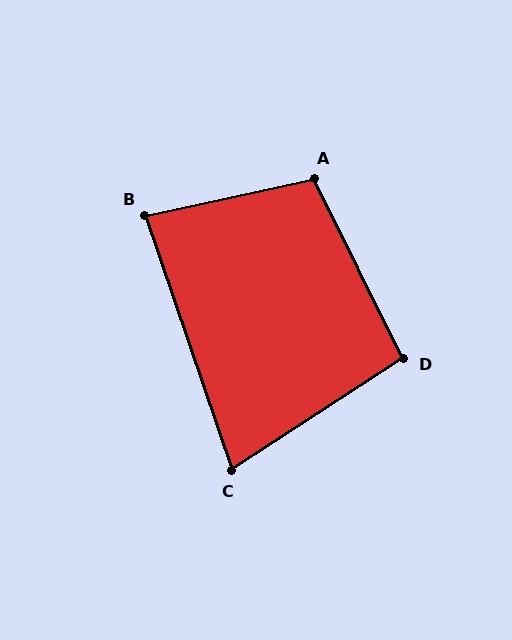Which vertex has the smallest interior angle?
C, at approximately 76 degrees.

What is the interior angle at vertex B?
Approximately 83 degrees (acute).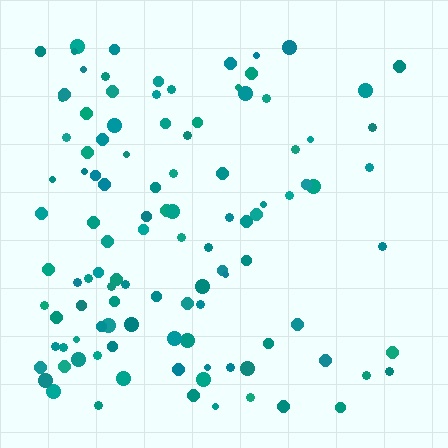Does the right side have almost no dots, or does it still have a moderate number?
Still a moderate number, just noticeably fewer than the left.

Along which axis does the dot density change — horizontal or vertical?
Horizontal.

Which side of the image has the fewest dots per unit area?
The right.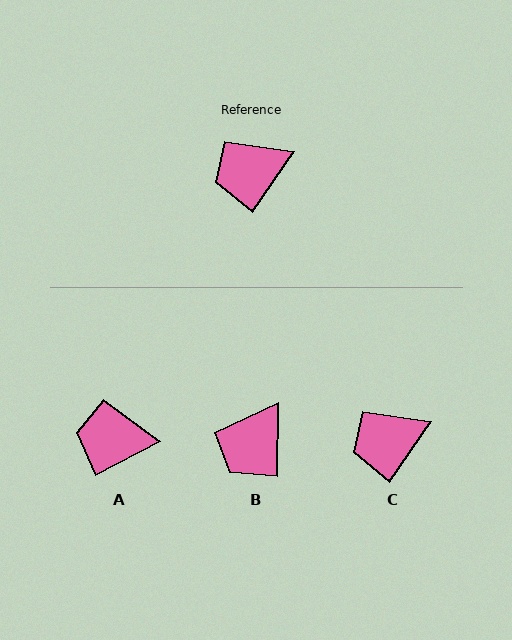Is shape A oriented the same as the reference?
No, it is off by about 28 degrees.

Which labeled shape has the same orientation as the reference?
C.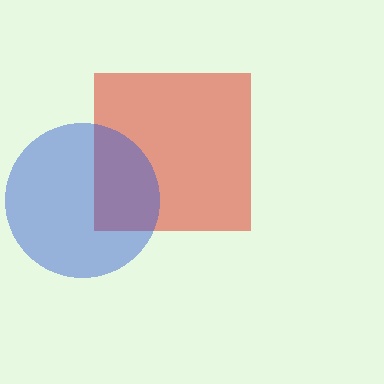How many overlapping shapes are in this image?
There are 2 overlapping shapes in the image.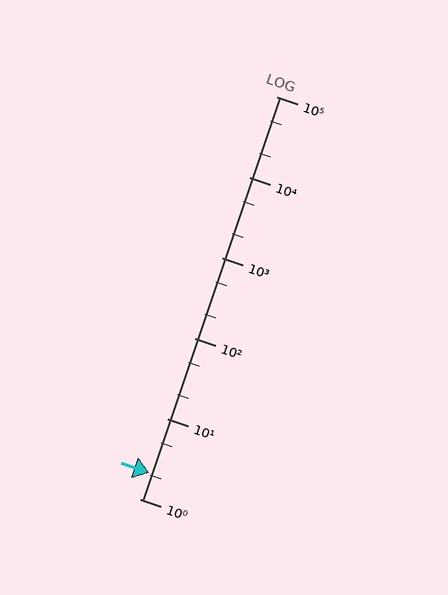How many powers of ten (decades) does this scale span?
The scale spans 5 decades, from 1 to 100000.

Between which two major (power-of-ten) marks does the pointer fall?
The pointer is between 1 and 10.